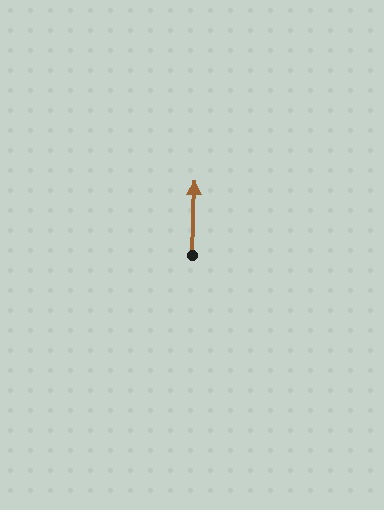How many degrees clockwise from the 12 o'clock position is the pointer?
Approximately 2 degrees.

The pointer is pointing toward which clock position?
Roughly 12 o'clock.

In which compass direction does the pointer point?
North.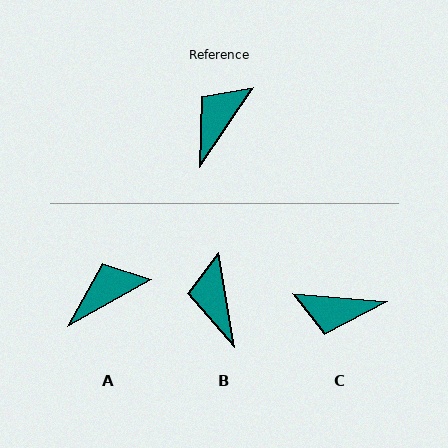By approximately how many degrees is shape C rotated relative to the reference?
Approximately 119 degrees counter-clockwise.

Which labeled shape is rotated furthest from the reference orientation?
C, about 119 degrees away.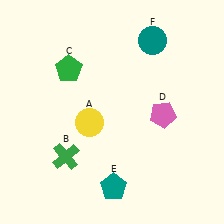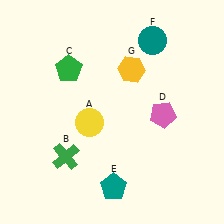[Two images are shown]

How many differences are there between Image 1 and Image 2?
There is 1 difference between the two images.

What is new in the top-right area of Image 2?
A yellow hexagon (G) was added in the top-right area of Image 2.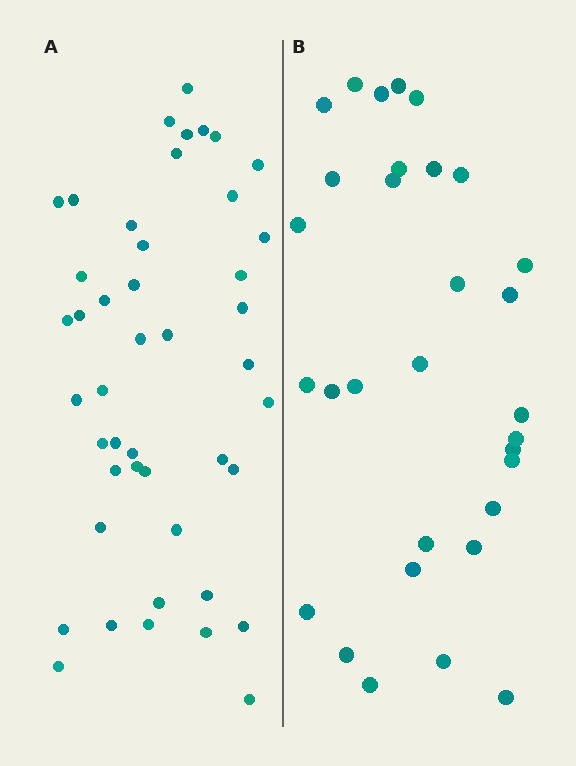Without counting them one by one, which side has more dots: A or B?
Region A (the left region) has more dots.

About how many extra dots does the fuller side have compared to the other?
Region A has approximately 15 more dots than region B.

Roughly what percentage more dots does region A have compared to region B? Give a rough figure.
About 45% more.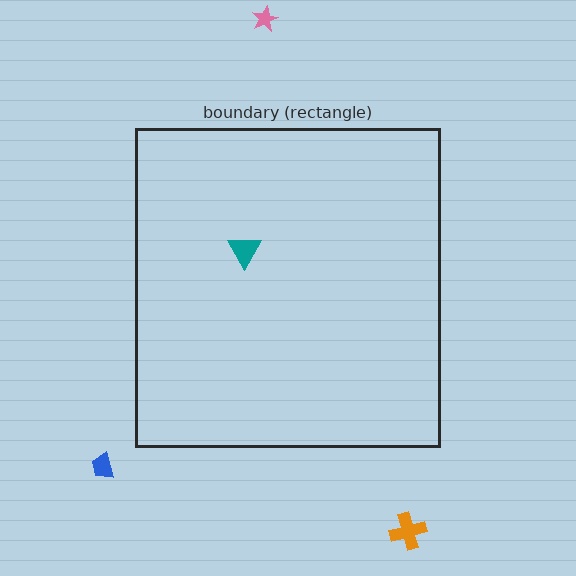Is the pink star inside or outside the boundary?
Outside.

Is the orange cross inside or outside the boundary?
Outside.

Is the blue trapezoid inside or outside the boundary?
Outside.